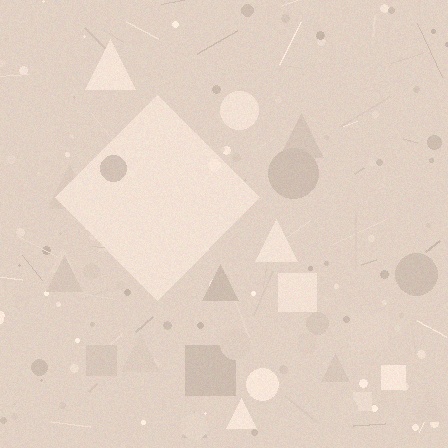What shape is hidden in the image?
A diamond is hidden in the image.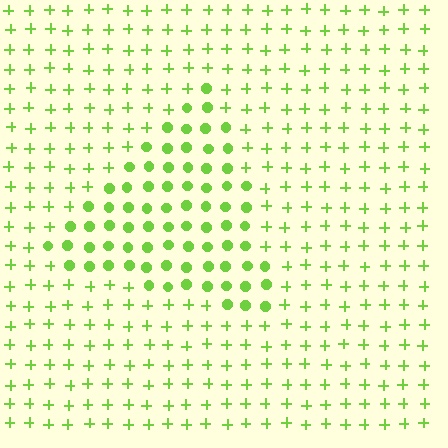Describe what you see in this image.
The image is filled with small lime elements arranged in a uniform grid. A triangle-shaped region contains circles, while the surrounding area contains plus signs. The boundary is defined purely by the change in element shape.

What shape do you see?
I see a triangle.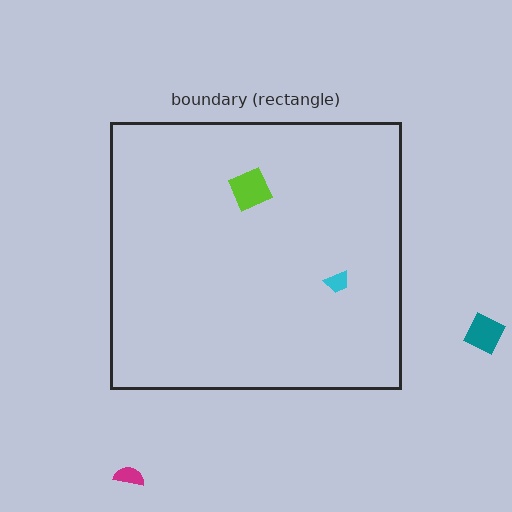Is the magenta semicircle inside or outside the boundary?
Outside.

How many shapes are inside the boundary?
2 inside, 2 outside.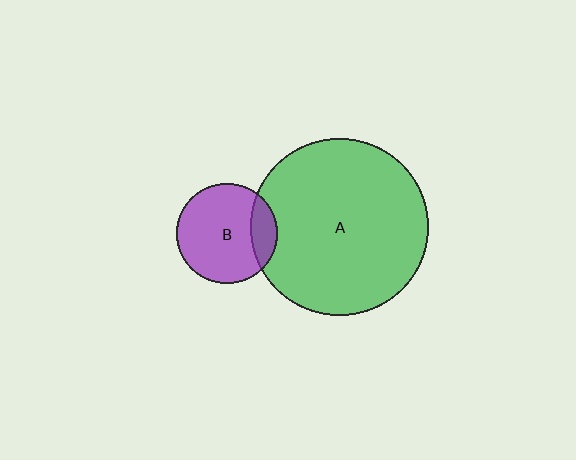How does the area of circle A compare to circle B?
Approximately 3.1 times.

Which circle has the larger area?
Circle A (green).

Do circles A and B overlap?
Yes.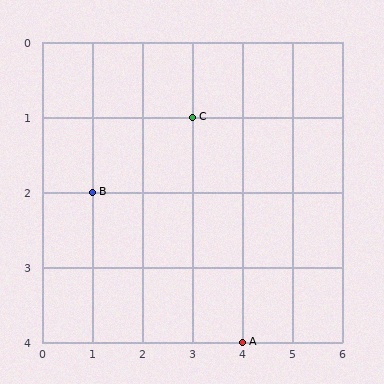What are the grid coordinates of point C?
Point C is at grid coordinates (3, 1).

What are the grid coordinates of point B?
Point B is at grid coordinates (1, 2).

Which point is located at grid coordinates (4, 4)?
Point A is at (4, 4).